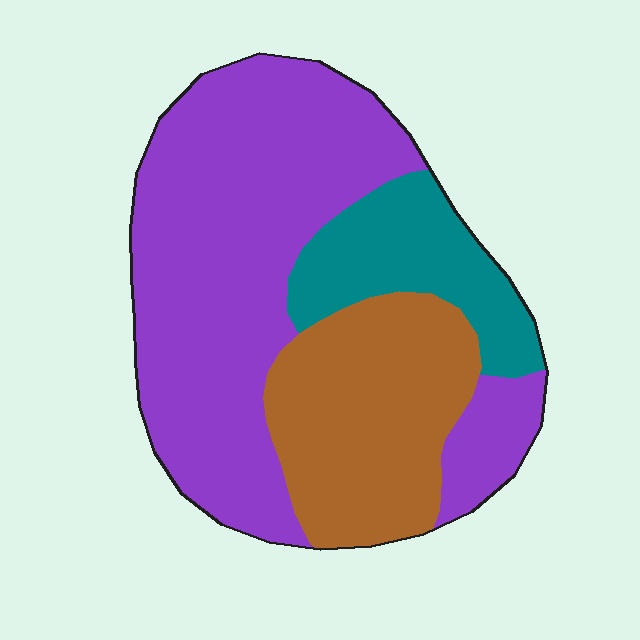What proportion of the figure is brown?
Brown takes up between a sixth and a third of the figure.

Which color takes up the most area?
Purple, at roughly 55%.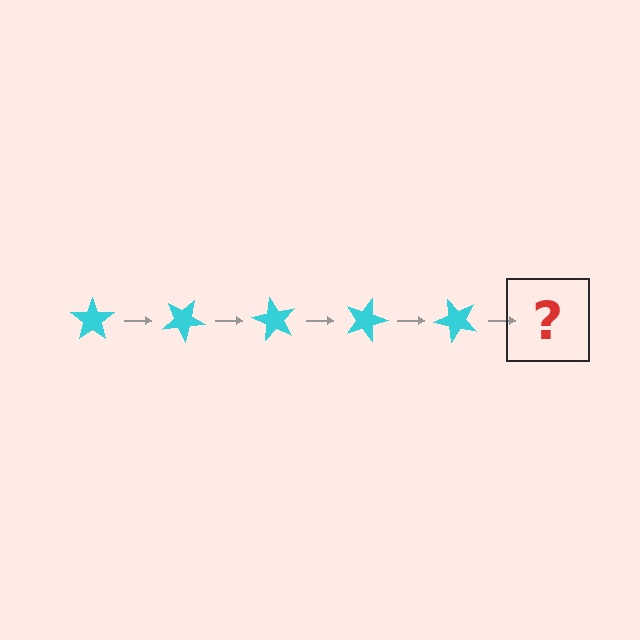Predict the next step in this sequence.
The next step is a cyan star rotated 150 degrees.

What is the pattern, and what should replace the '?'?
The pattern is that the star rotates 30 degrees each step. The '?' should be a cyan star rotated 150 degrees.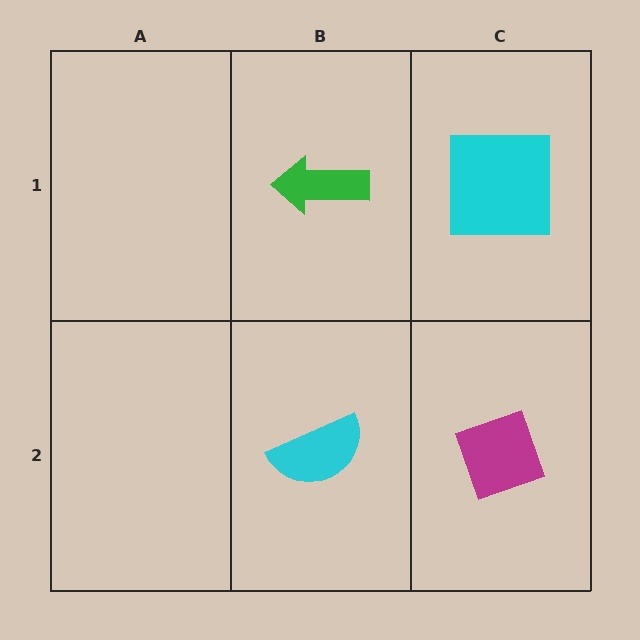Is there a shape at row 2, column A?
No, that cell is empty.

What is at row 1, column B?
A green arrow.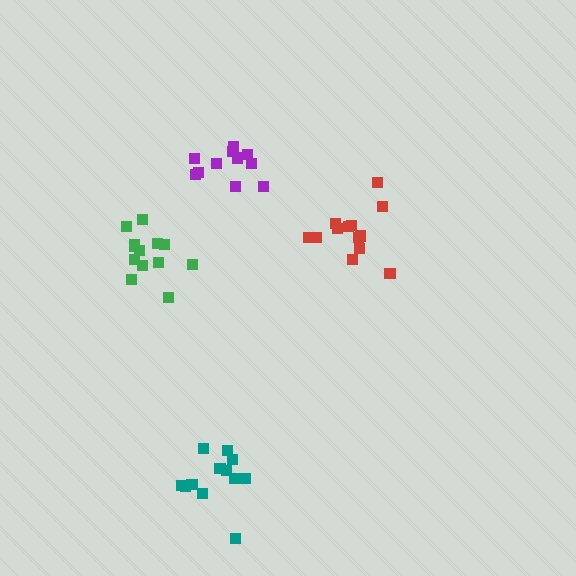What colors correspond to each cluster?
The clusters are colored: green, teal, red, purple.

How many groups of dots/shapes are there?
There are 4 groups.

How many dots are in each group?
Group 1: 13 dots, Group 2: 12 dots, Group 3: 13 dots, Group 4: 11 dots (49 total).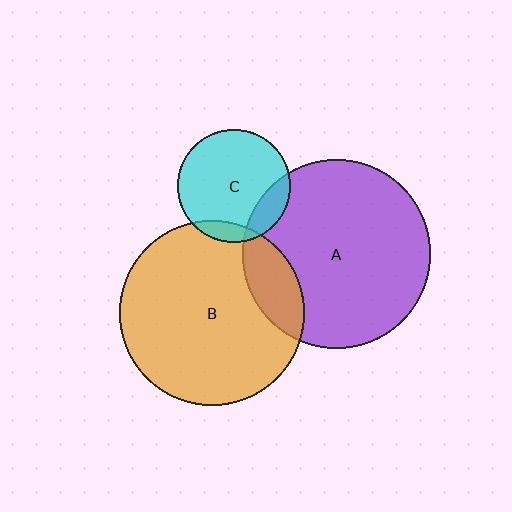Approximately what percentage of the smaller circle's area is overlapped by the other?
Approximately 15%.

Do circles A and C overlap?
Yes.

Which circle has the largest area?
Circle A (purple).